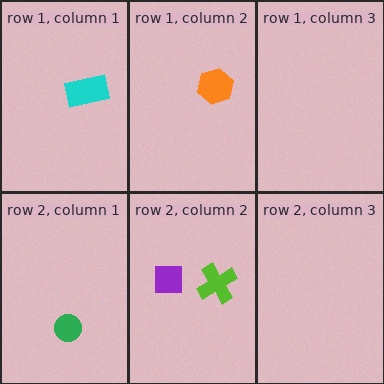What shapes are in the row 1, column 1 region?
The cyan rectangle.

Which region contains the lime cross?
The row 2, column 2 region.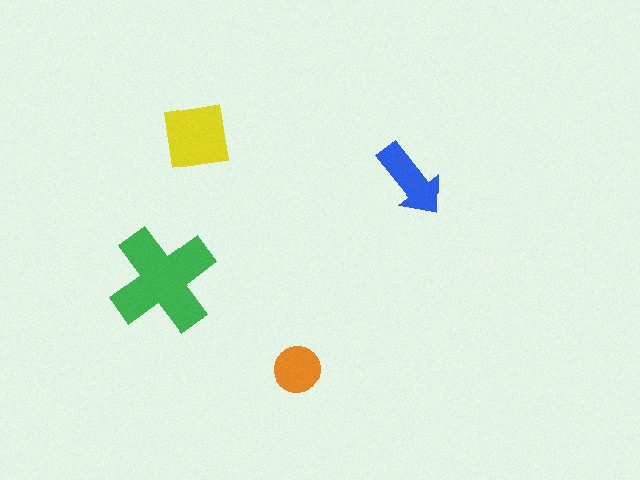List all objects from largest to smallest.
The green cross, the yellow square, the blue arrow, the orange circle.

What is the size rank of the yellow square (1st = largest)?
2nd.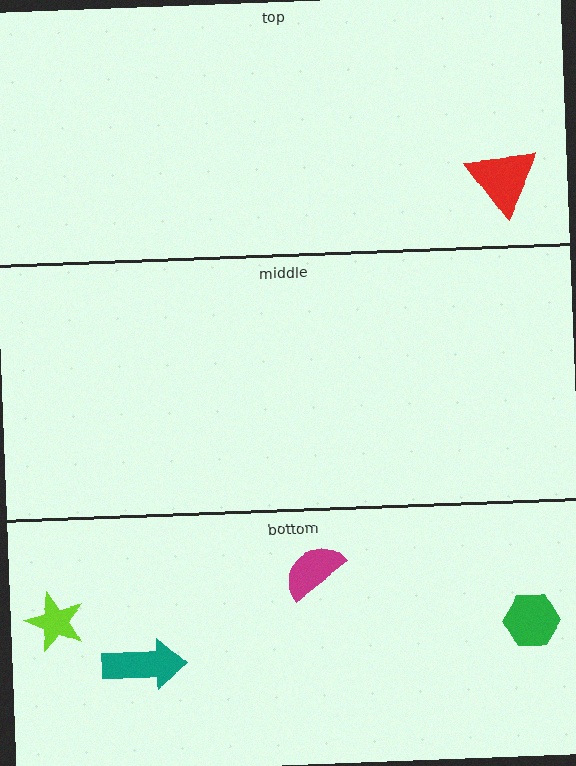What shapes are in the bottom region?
The teal arrow, the green hexagon, the magenta semicircle, the lime star.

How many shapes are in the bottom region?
4.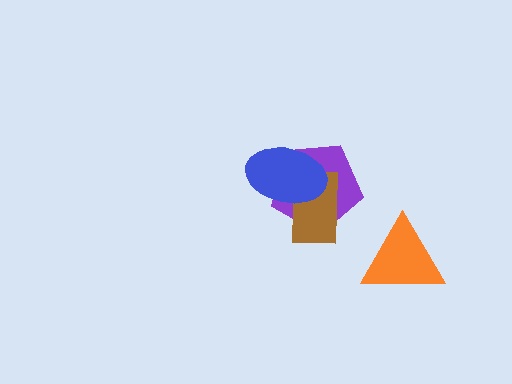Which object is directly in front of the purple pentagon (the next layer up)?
The brown rectangle is directly in front of the purple pentagon.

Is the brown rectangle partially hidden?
Yes, it is partially covered by another shape.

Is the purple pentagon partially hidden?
Yes, it is partially covered by another shape.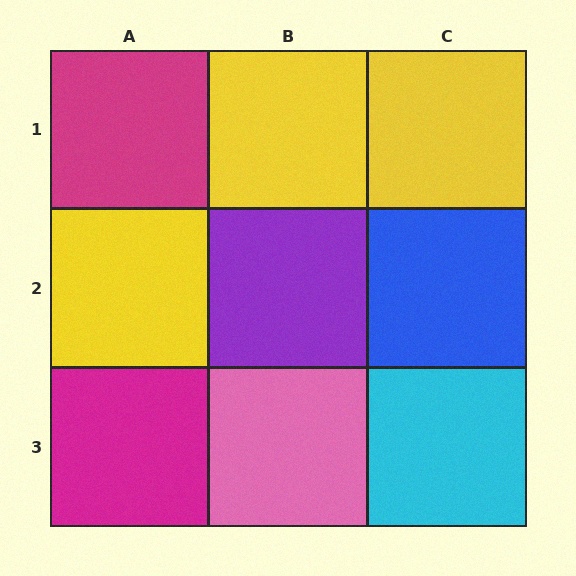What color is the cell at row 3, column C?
Cyan.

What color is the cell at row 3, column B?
Pink.